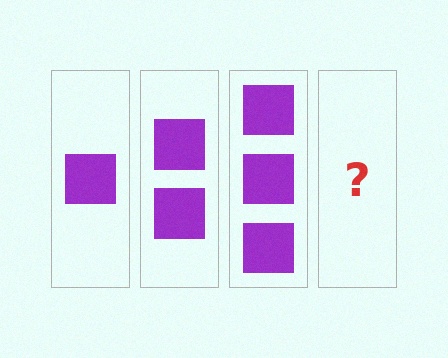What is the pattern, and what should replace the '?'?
The pattern is that each step adds one more square. The '?' should be 4 squares.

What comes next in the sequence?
The next element should be 4 squares.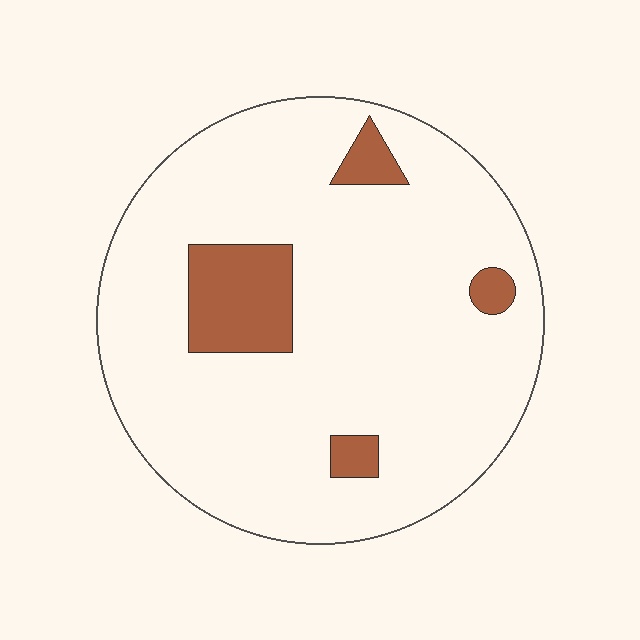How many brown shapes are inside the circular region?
4.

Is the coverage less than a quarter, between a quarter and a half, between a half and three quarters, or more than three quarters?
Less than a quarter.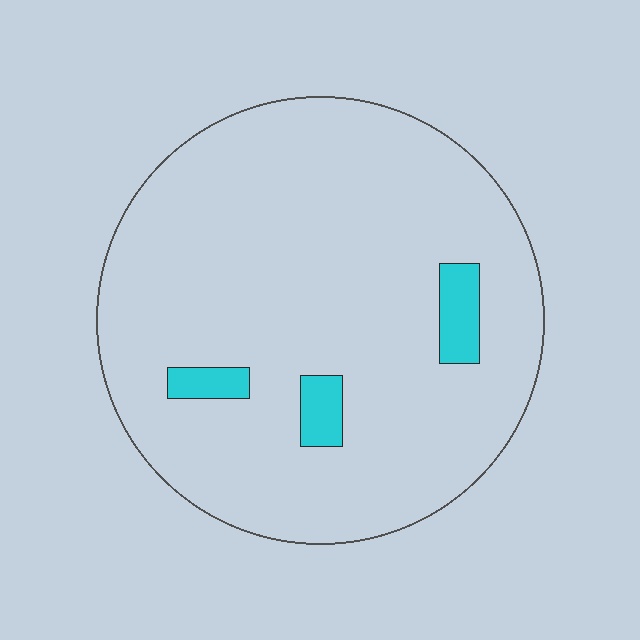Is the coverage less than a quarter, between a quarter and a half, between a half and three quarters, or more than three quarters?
Less than a quarter.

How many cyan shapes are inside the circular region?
3.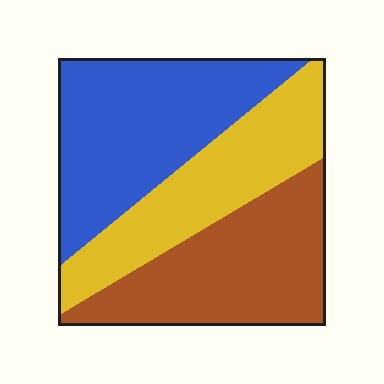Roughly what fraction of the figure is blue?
Blue takes up between a quarter and a half of the figure.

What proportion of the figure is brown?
Brown covers around 35% of the figure.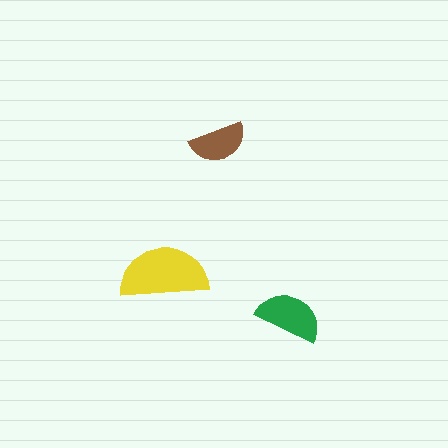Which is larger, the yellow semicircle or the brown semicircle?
The yellow one.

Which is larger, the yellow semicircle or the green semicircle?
The yellow one.